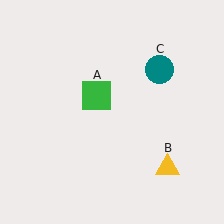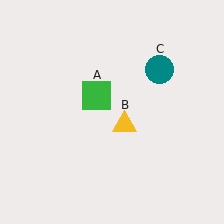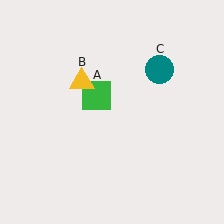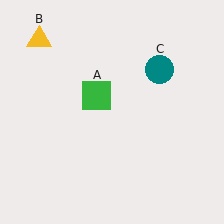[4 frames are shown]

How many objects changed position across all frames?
1 object changed position: yellow triangle (object B).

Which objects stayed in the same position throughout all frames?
Green square (object A) and teal circle (object C) remained stationary.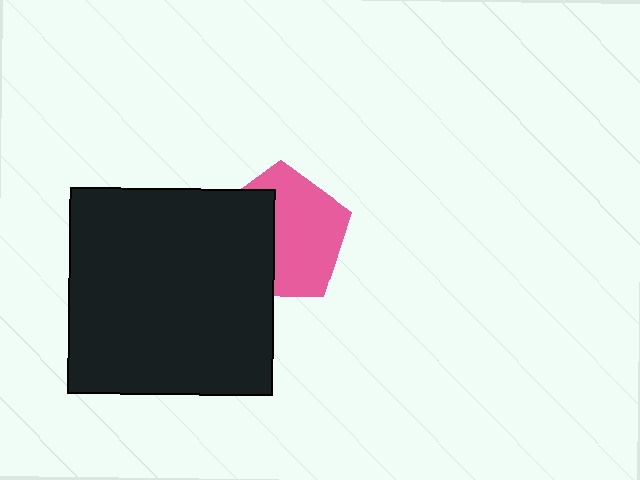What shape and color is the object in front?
The object in front is a black square.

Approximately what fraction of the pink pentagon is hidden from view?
Roughly 42% of the pink pentagon is hidden behind the black square.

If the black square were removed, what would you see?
You would see the complete pink pentagon.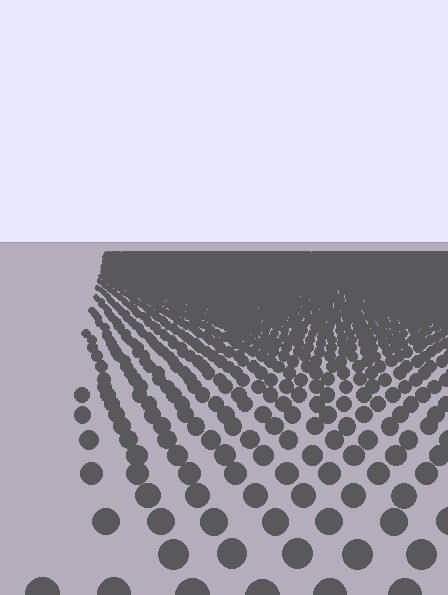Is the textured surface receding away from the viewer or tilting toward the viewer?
The surface is receding away from the viewer. Texture elements get smaller and denser toward the top.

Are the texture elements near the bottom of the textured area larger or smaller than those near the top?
Larger. Near the bottom, elements are closer to the viewer and appear at a bigger on-screen size.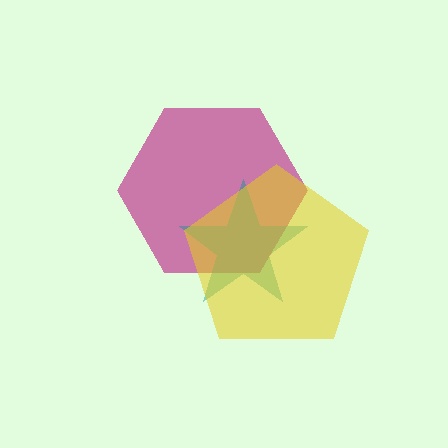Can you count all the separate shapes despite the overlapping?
Yes, there are 3 separate shapes.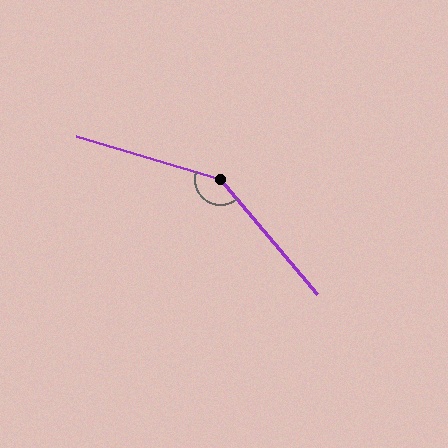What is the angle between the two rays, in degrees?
Approximately 147 degrees.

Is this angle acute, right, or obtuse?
It is obtuse.